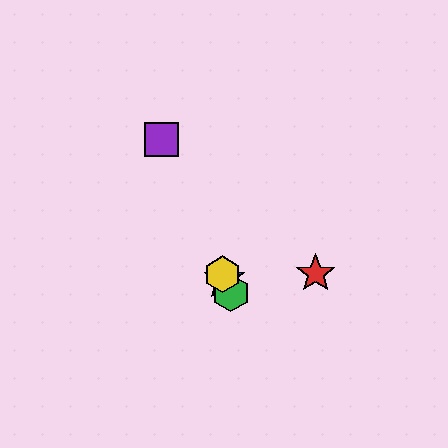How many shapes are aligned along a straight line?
4 shapes (the blue star, the green hexagon, the yellow hexagon, the purple square) are aligned along a straight line.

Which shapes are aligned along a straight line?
The blue star, the green hexagon, the yellow hexagon, the purple square are aligned along a straight line.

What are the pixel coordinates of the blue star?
The blue star is at (225, 279).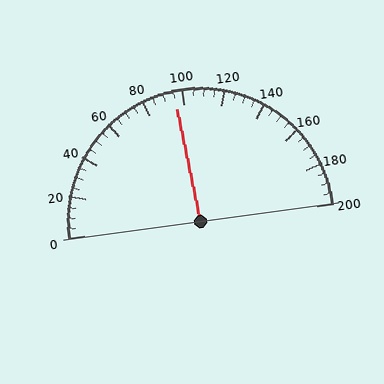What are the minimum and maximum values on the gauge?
The gauge ranges from 0 to 200.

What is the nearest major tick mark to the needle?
The nearest major tick mark is 100.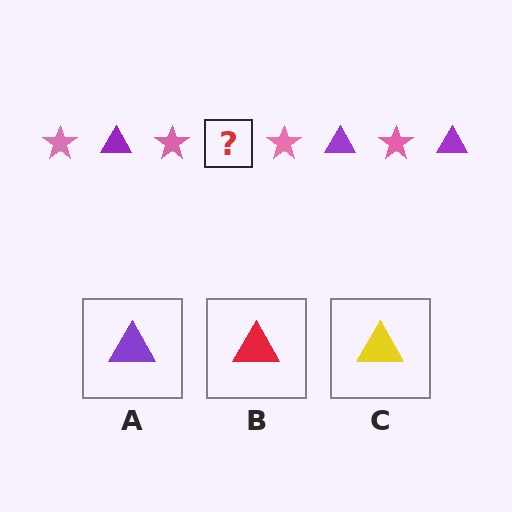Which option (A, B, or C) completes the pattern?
A.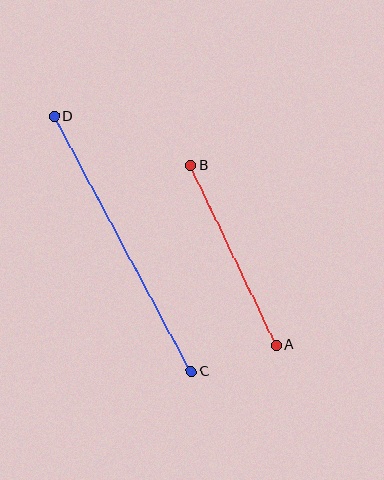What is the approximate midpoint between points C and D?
The midpoint is at approximately (122, 244) pixels.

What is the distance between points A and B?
The distance is approximately 199 pixels.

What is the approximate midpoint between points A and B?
The midpoint is at approximately (233, 255) pixels.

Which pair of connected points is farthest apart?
Points C and D are farthest apart.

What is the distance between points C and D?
The distance is approximately 290 pixels.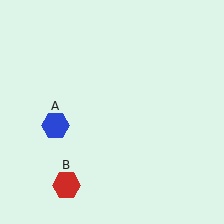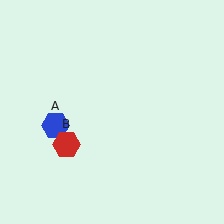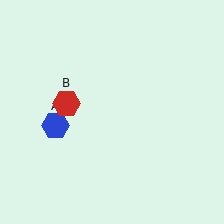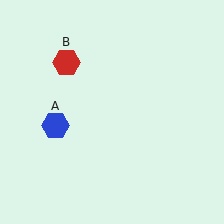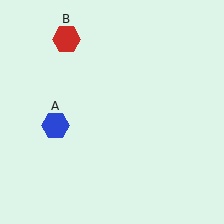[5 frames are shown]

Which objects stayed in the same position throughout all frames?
Blue hexagon (object A) remained stationary.